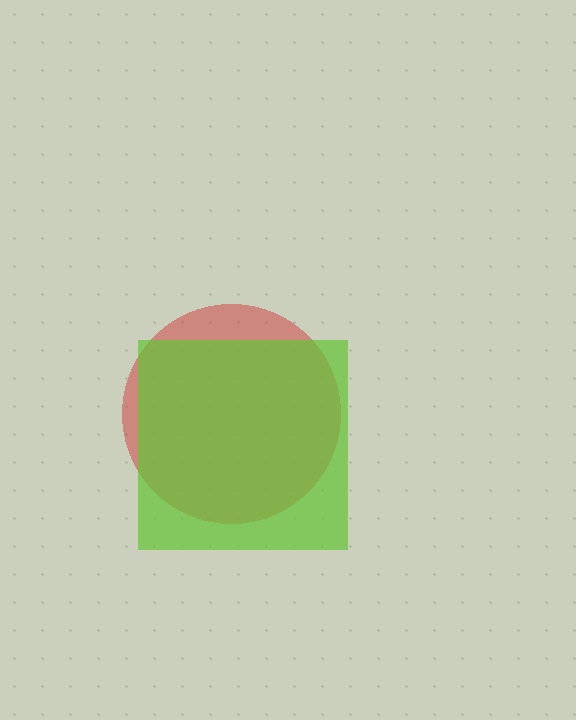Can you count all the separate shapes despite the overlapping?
Yes, there are 2 separate shapes.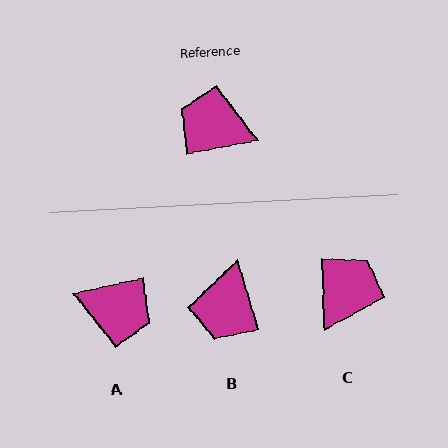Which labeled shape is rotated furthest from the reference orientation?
A, about 179 degrees away.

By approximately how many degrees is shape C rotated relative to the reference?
Approximately 99 degrees clockwise.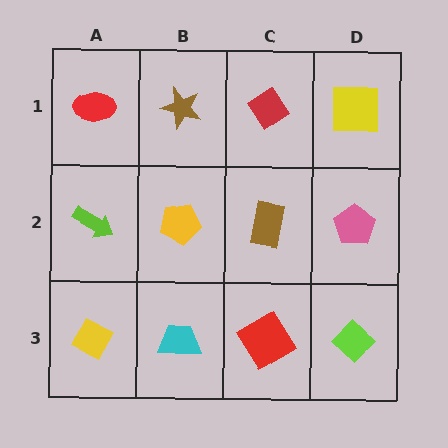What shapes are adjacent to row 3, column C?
A brown rectangle (row 2, column C), a cyan trapezoid (row 3, column B), a lime diamond (row 3, column D).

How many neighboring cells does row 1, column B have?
3.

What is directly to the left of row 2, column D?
A brown rectangle.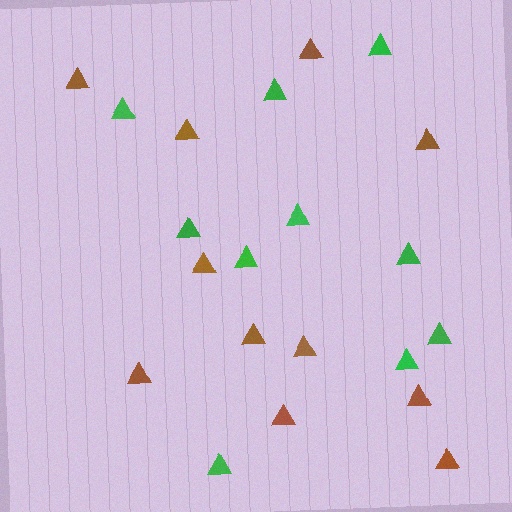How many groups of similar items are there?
There are 2 groups: one group of brown triangles (11) and one group of green triangles (10).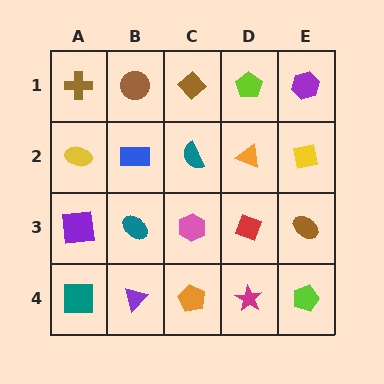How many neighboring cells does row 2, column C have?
4.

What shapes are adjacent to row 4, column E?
A brown ellipse (row 3, column E), a magenta star (row 4, column D).